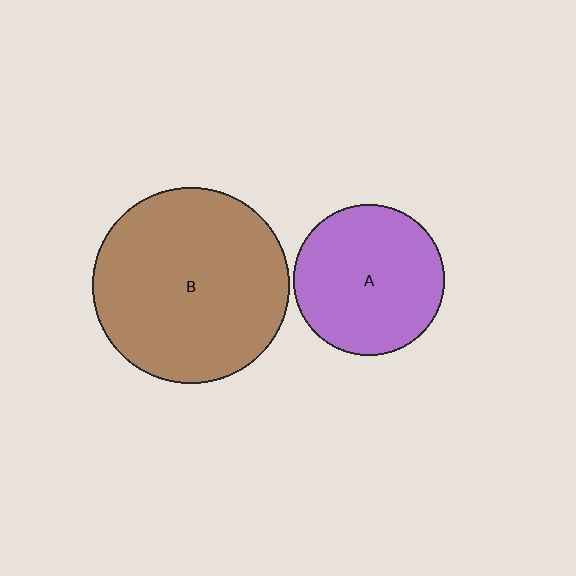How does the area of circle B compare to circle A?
Approximately 1.7 times.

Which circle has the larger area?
Circle B (brown).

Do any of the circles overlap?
No, none of the circles overlap.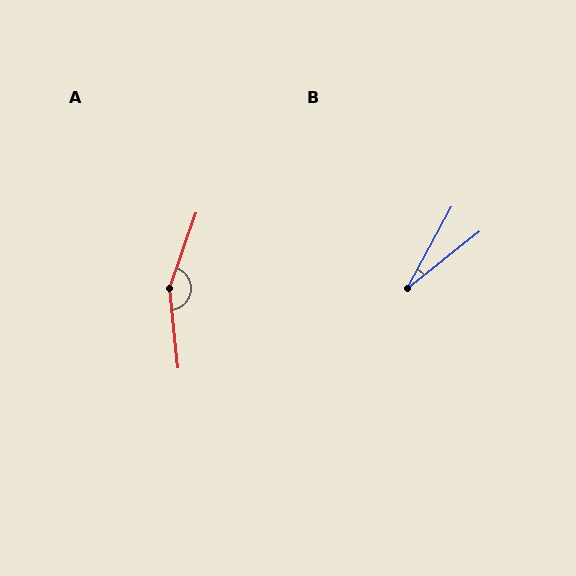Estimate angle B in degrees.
Approximately 23 degrees.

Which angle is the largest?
A, at approximately 155 degrees.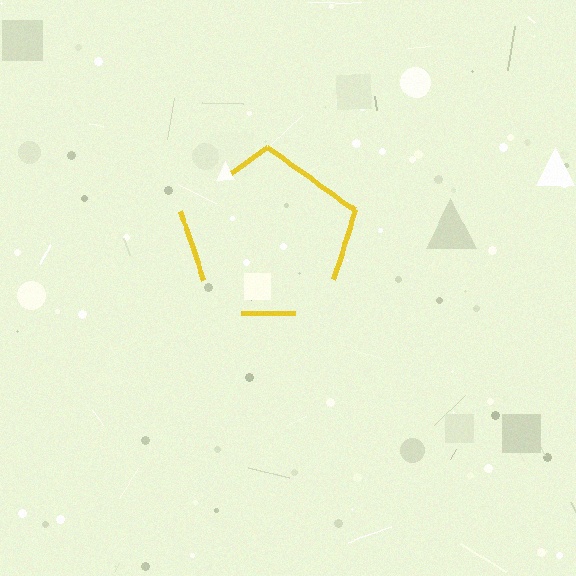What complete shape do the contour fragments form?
The contour fragments form a pentagon.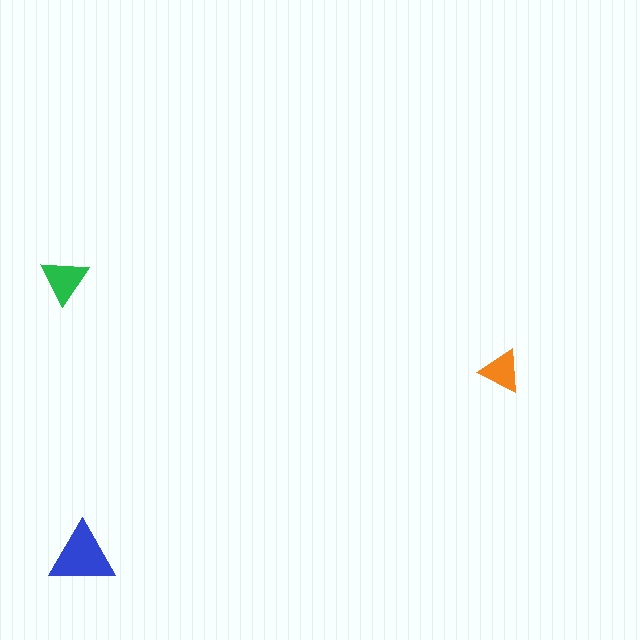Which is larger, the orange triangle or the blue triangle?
The blue one.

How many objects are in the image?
There are 3 objects in the image.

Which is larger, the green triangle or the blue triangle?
The blue one.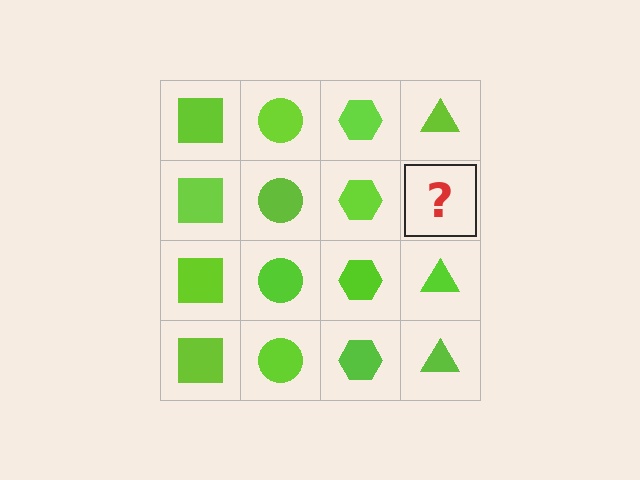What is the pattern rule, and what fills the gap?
The rule is that each column has a consistent shape. The gap should be filled with a lime triangle.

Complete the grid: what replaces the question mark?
The question mark should be replaced with a lime triangle.